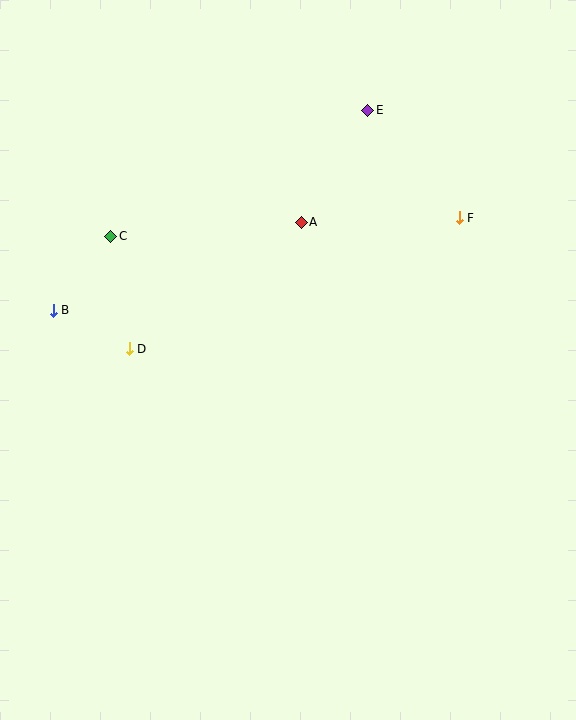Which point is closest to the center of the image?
Point A at (301, 222) is closest to the center.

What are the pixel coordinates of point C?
Point C is at (111, 236).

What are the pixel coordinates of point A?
Point A is at (301, 222).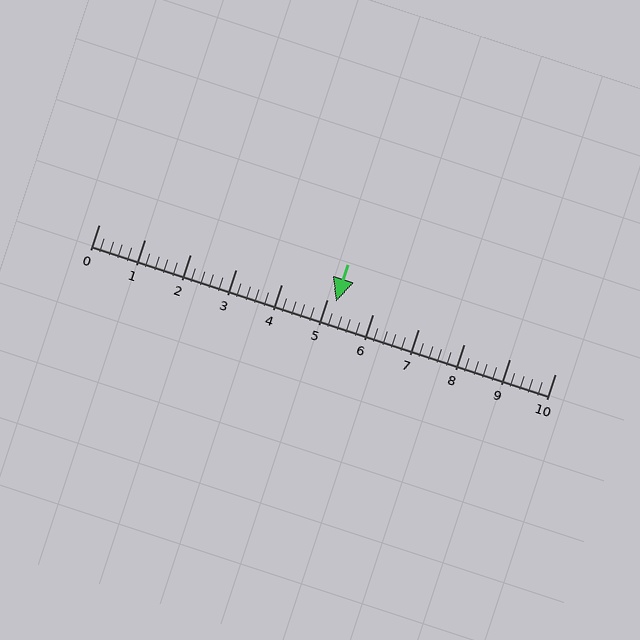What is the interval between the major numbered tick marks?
The major tick marks are spaced 1 units apart.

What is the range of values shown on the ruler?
The ruler shows values from 0 to 10.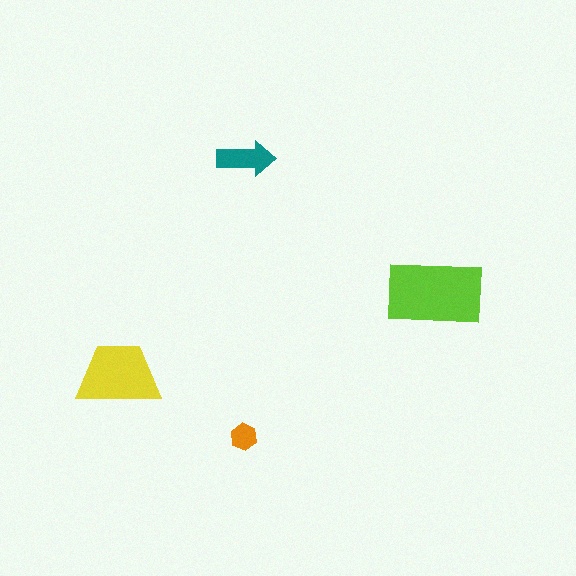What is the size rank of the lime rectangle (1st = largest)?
1st.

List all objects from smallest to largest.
The orange hexagon, the teal arrow, the yellow trapezoid, the lime rectangle.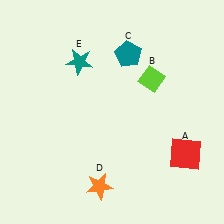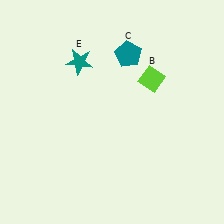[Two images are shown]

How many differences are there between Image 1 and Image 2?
There are 2 differences between the two images.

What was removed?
The orange star (D), the red square (A) were removed in Image 2.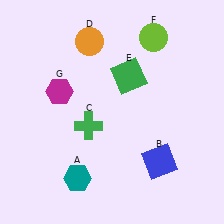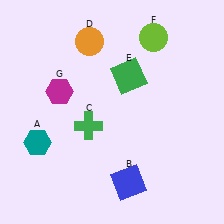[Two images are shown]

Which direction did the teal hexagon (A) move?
The teal hexagon (A) moved left.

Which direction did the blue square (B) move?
The blue square (B) moved left.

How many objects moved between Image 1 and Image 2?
2 objects moved between the two images.